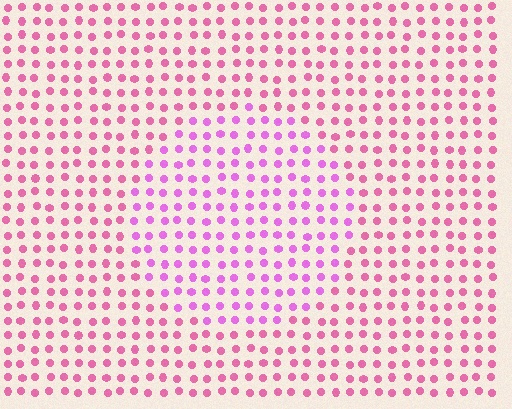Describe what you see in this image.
The image is filled with small pink elements in a uniform arrangement. A circle-shaped region is visible where the elements are tinted to a slightly different hue, forming a subtle color boundary.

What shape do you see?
I see a circle.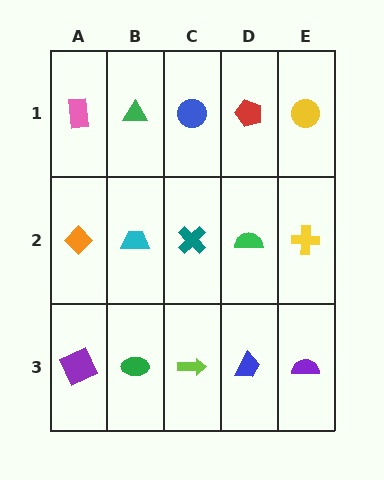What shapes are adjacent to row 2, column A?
A pink rectangle (row 1, column A), a purple square (row 3, column A), a cyan trapezoid (row 2, column B).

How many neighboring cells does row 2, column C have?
4.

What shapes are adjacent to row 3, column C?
A teal cross (row 2, column C), a green ellipse (row 3, column B), a blue trapezoid (row 3, column D).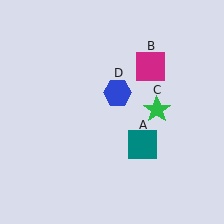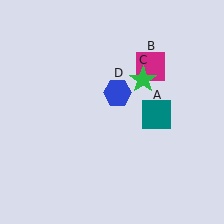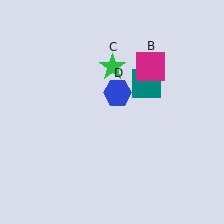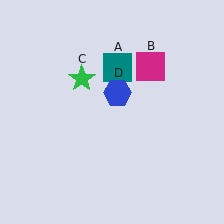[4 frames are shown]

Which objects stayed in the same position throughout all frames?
Magenta square (object B) and blue hexagon (object D) remained stationary.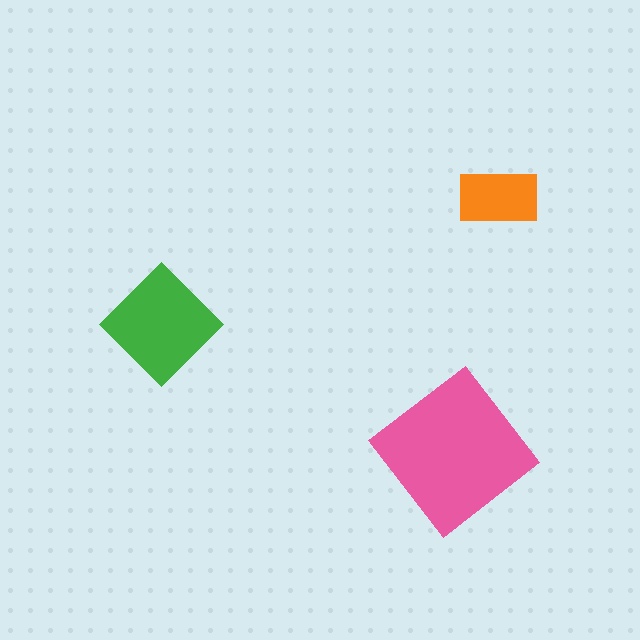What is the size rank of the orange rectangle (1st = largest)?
3rd.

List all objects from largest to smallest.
The pink diamond, the green diamond, the orange rectangle.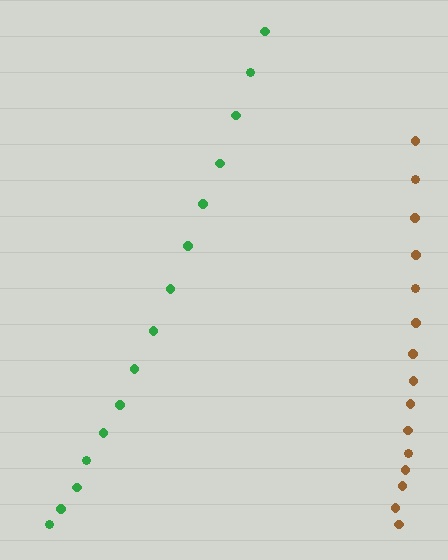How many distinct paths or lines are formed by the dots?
There are 2 distinct paths.